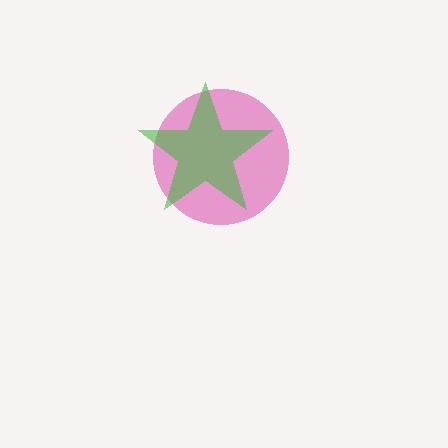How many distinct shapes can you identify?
There are 2 distinct shapes: a magenta circle, a green star.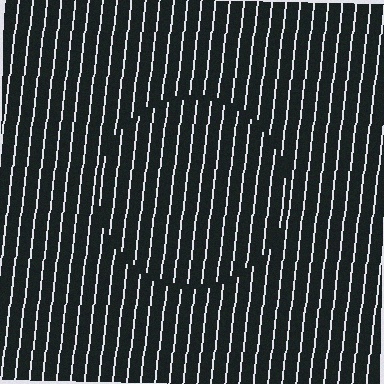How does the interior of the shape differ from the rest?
The interior of the shape contains the same grating, shifted by half a period — the contour is defined by the phase discontinuity where line-ends from the inner and outer gratings abut.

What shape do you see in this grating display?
An illusory circle. The interior of the shape contains the same grating, shifted by half a period — the contour is defined by the phase discontinuity where line-ends from the inner and outer gratings abut.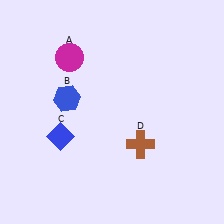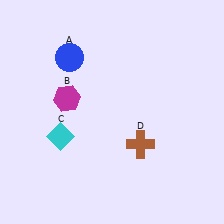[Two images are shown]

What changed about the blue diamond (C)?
In Image 1, C is blue. In Image 2, it changed to cyan.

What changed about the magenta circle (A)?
In Image 1, A is magenta. In Image 2, it changed to blue.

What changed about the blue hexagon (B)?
In Image 1, B is blue. In Image 2, it changed to magenta.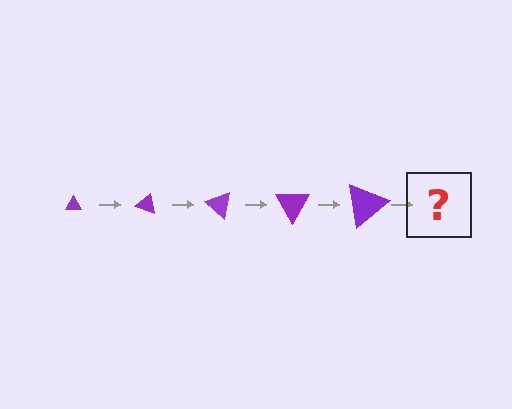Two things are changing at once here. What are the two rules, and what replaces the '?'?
The two rules are that the triangle grows larger each step and it rotates 20 degrees each step. The '?' should be a triangle, larger than the previous one and rotated 100 degrees from the start.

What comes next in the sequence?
The next element should be a triangle, larger than the previous one and rotated 100 degrees from the start.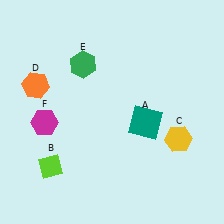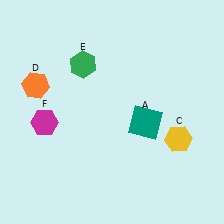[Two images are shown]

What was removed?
The lime diamond (B) was removed in Image 2.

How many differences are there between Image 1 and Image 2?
There is 1 difference between the two images.